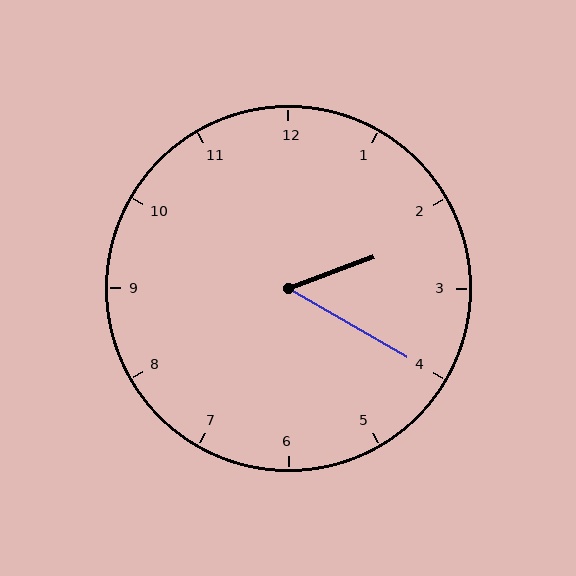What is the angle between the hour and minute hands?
Approximately 50 degrees.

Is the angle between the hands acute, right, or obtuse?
It is acute.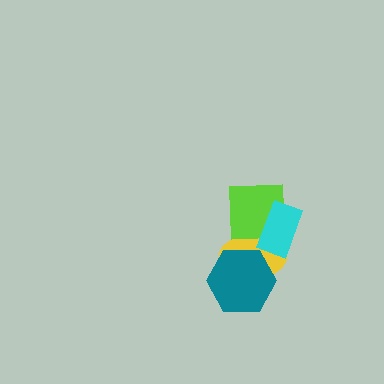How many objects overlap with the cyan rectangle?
2 objects overlap with the cyan rectangle.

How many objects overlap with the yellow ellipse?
3 objects overlap with the yellow ellipse.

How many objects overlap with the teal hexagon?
1 object overlaps with the teal hexagon.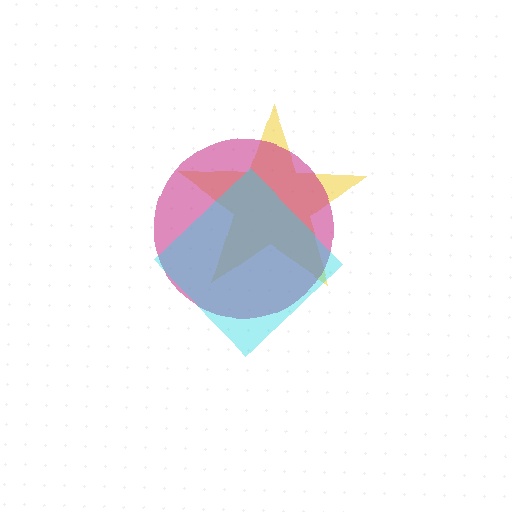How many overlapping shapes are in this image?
There are 3 overlapping shapes in the image.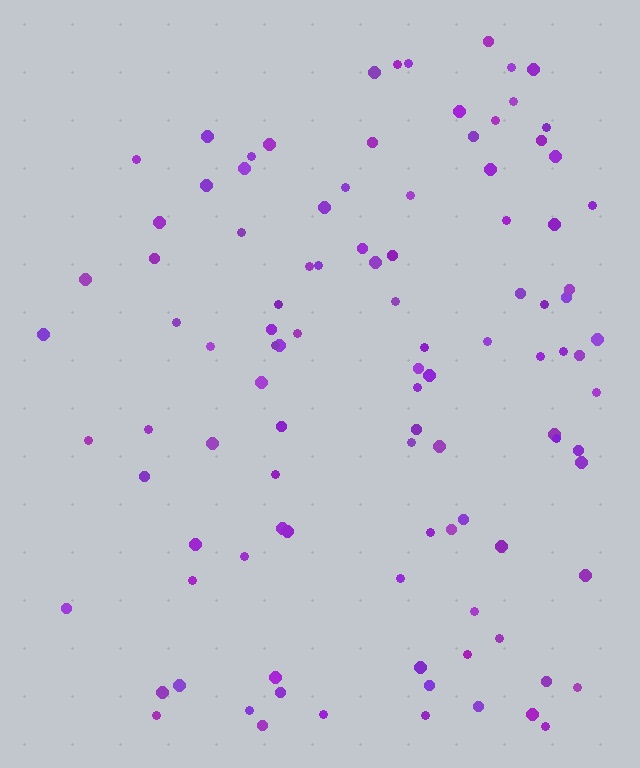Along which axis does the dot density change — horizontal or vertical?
Horizontal.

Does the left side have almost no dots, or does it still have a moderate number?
Still a moderate number, just noticeably fewer than the right.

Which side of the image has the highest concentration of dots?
The right.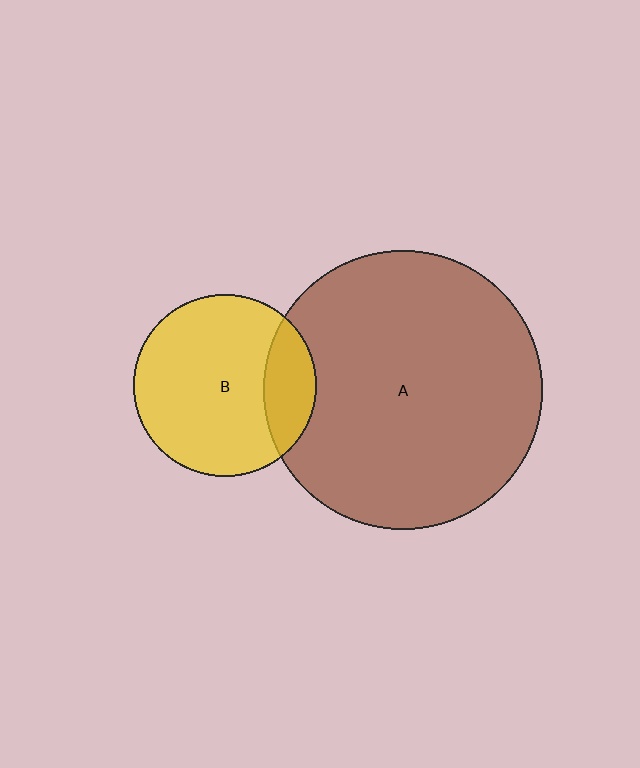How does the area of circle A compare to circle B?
Approximately 2.3 times.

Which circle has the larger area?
Circle A (brown).